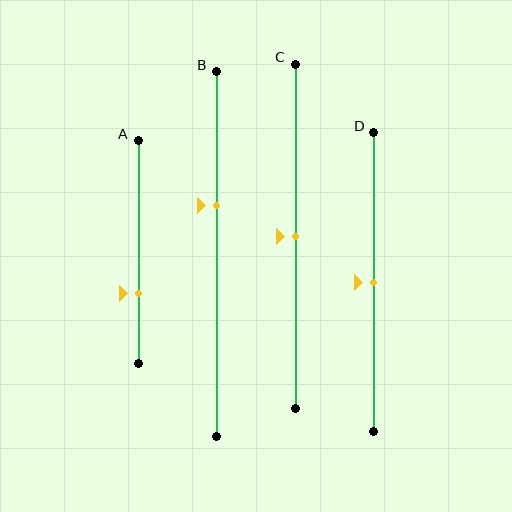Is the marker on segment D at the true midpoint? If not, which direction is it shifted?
Yes, the marker on segment D is at the true midpoint.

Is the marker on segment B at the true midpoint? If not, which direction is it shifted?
No, the marker on segment B is shifted upward by about 13% of the segment length.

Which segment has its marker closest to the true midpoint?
Segment C has its marker closest to the true midpoint.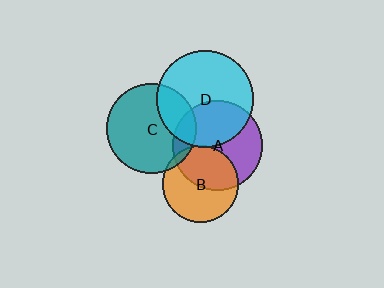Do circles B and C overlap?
Yes.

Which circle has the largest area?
Circle D (cyan).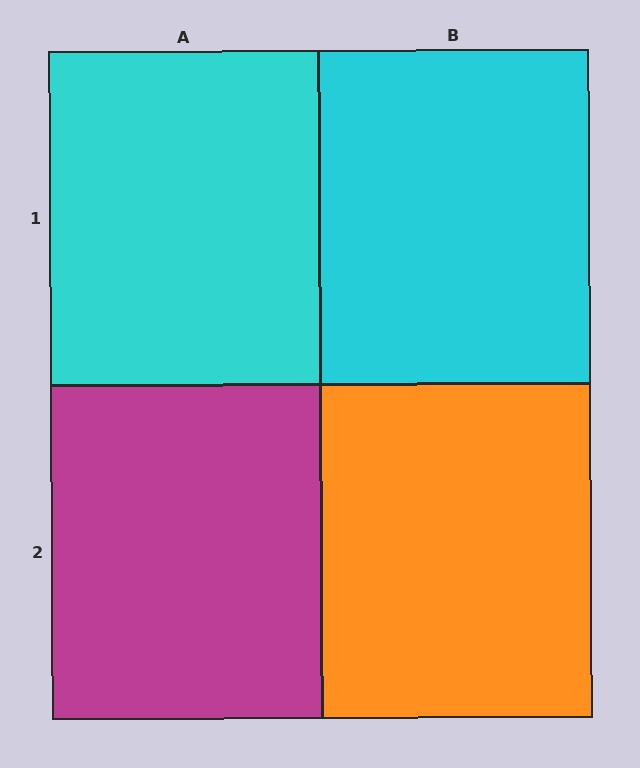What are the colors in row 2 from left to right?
Magenta, orange.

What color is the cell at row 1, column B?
Cyan.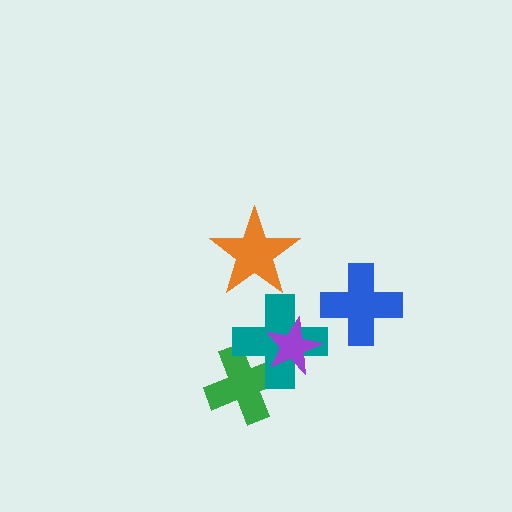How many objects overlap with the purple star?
2 objects overlap with the purple star.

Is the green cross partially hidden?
Yes, it is partially covered by another shape.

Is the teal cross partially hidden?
Yes, it is partially covered by another shape.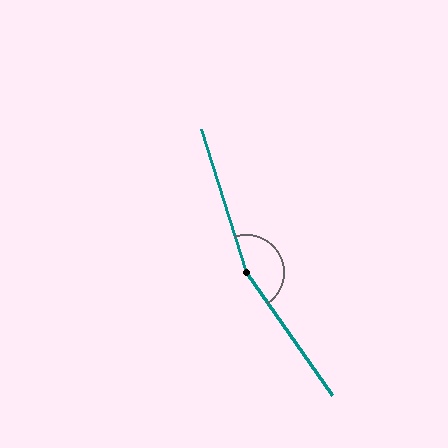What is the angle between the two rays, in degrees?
Approximately 163 degrees.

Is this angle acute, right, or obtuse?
It is obtuse.